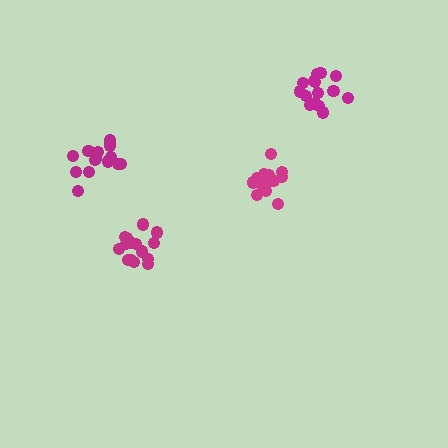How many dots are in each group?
Group 1: 14 dots, Group 2: 16 dots, Group 3: 15 dots, Group 4: 15 dots (60 total).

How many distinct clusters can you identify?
There are 4 distinct clusters.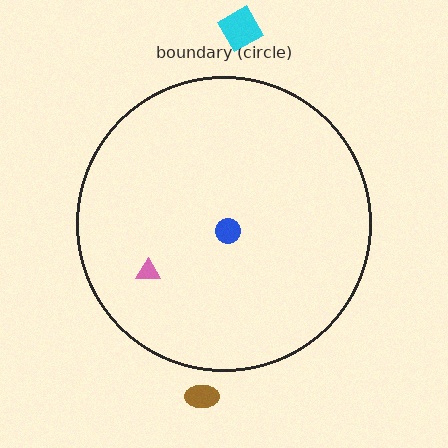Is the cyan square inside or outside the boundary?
Outside.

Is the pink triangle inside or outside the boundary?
Inside.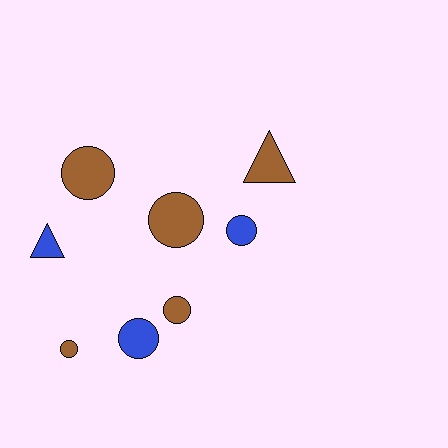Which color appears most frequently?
Brown, with 5 objects.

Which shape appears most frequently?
Circle, with 6 objects.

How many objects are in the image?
There are 8 objects.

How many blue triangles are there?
There is 1 blue triangle.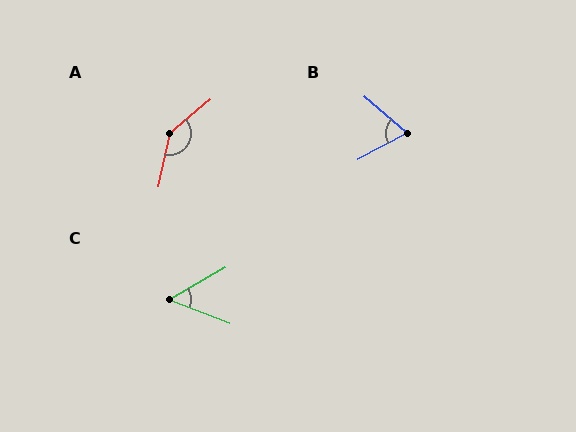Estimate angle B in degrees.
Approximately 69 degrees.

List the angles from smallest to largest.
C (51°), B (69°), A (142°).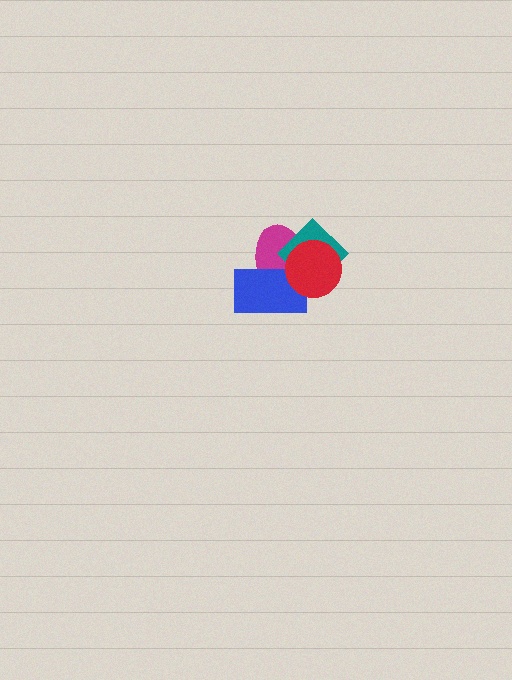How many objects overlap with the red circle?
3 objects overlap with the red circle.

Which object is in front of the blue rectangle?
The red circle is in front of the blue rectangle.